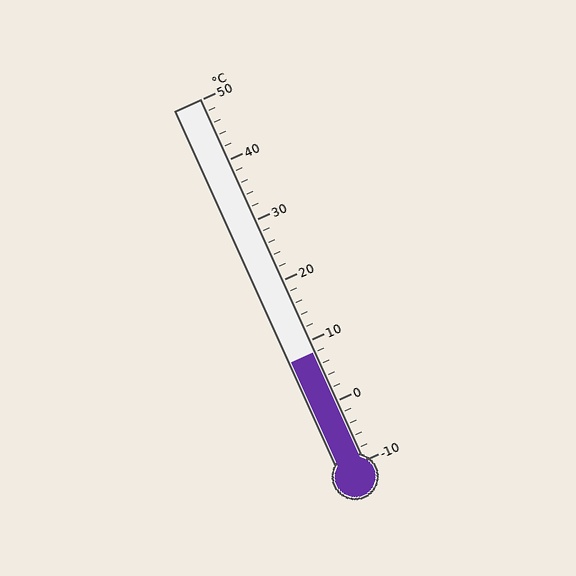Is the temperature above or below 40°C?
The temperature is below 40°C.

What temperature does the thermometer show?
The thermometer shows approximately 8°C.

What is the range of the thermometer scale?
The thermometer scale ranges from -10°C to 50°C.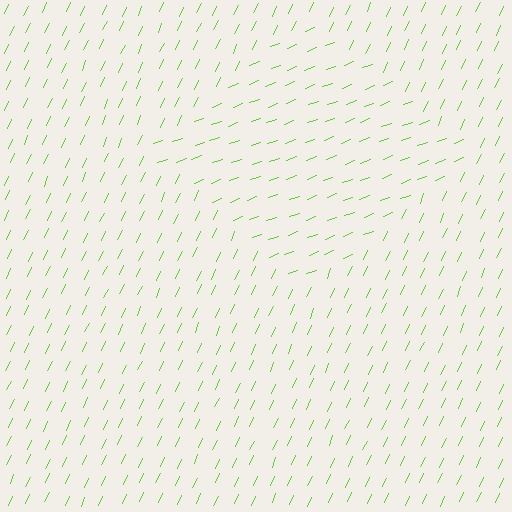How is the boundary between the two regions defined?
The boundary is defined purely by a change in line orientation (approximately 45 degrees difference). All lines are the same color and thickness.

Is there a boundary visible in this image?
Yes, there is a texture boundary formed by a change in line orientation.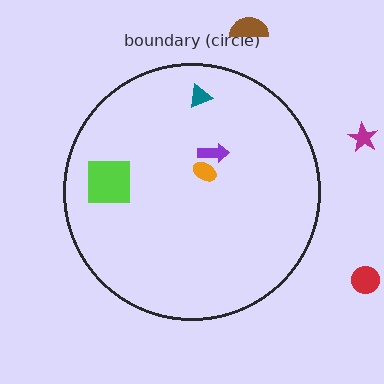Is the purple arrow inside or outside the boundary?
Inside.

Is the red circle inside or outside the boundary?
Outside.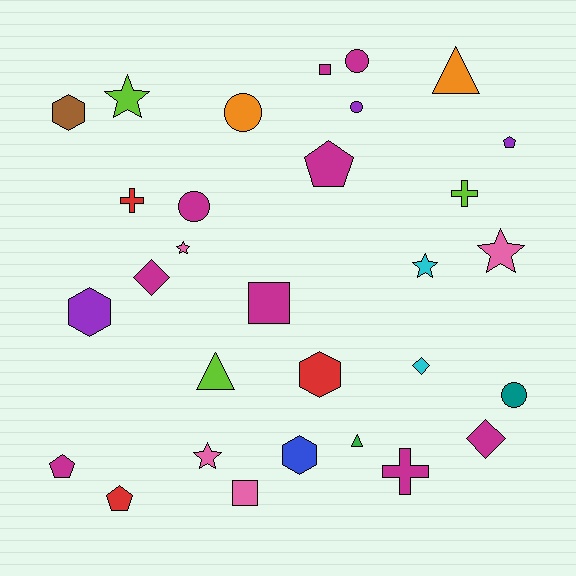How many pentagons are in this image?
There are 4 pentagons.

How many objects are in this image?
There are 30 objects.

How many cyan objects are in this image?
There are 2 cyan objects.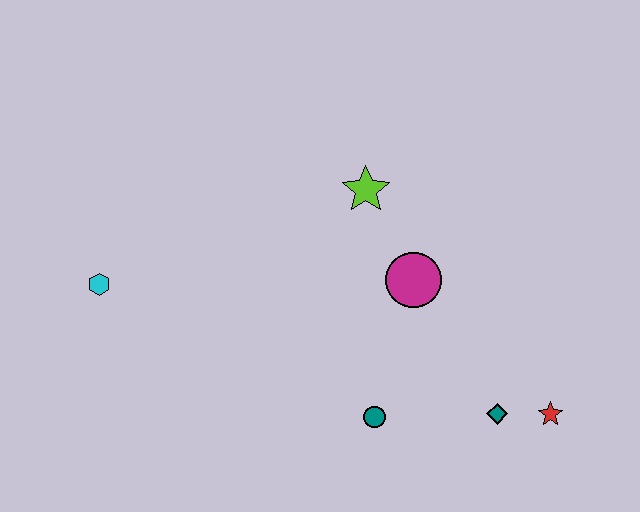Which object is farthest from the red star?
The cyan hexagon is farthest from the red star.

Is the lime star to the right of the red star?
No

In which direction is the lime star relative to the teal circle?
The lime star is above the teal circle.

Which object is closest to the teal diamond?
The red star is closest to the teal diamond.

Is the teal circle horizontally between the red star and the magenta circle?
No